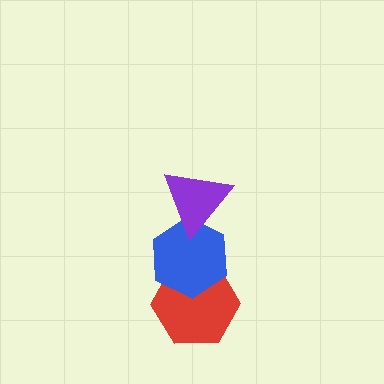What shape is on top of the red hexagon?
The blue hexagon is on top of the red hexagon.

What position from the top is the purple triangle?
The purple triangle is 1st from the top.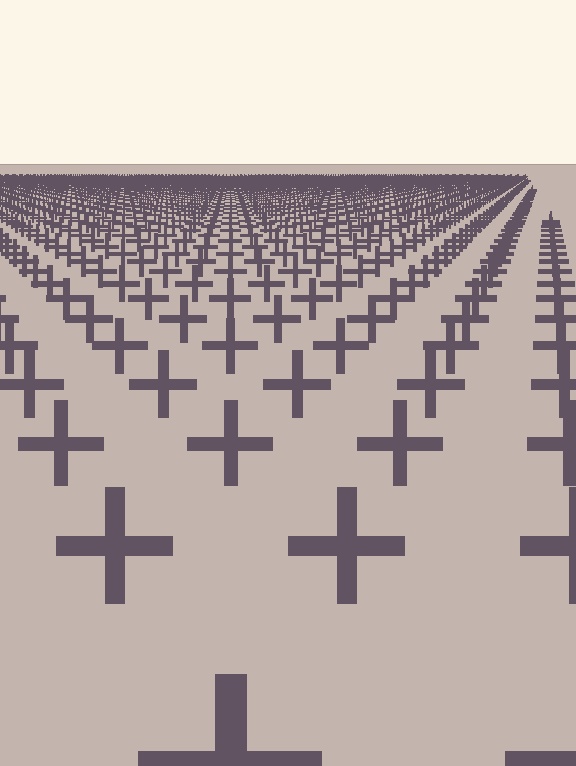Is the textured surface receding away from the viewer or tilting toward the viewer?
The surface is receding away from the viewer. Texture elements get smaller and denser toward the top.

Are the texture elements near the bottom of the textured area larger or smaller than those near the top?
Larger. Near the bottom, elements are closer to the viewer and appear at a bigger on-screen size.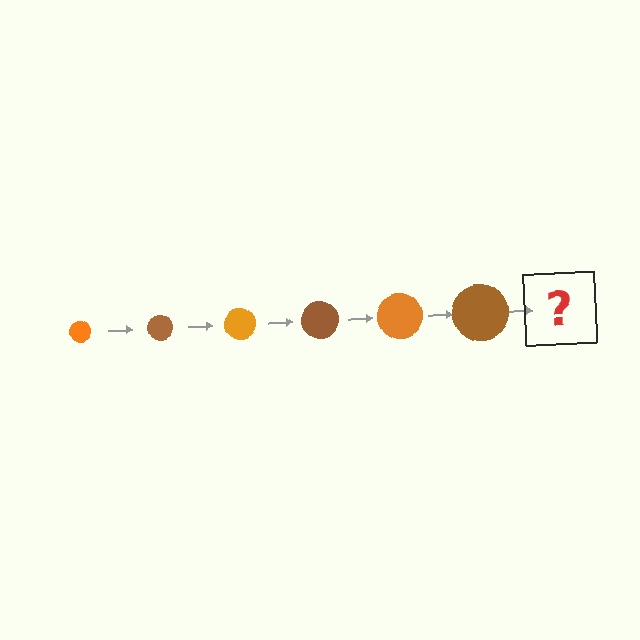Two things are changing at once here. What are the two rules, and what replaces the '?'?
The two rules are that the circle grows larger each step and the color cycles through orange and brown. The '?' should be an orange circle, larger than the previous one.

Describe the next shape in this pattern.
It should be an orange circle, larger than the previous one.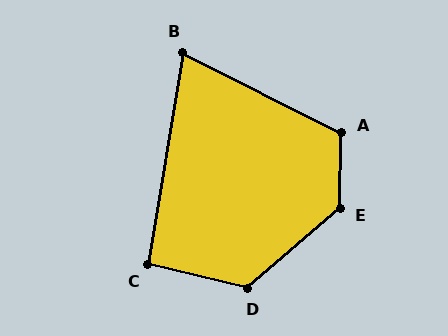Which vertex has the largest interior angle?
E, at approximately 132 degrees.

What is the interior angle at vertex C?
Approximately 94 degrees (approximately right).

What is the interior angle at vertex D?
Approximately 125 degrees (obtuse).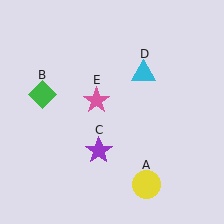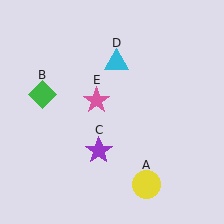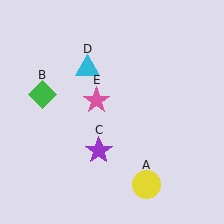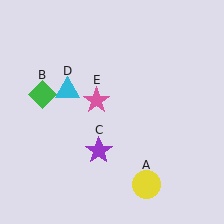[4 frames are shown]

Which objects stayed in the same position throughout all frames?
Yellow circle (object A) and green diamond (object B) and purple star (object C) and pink star (object E) remained stationary.